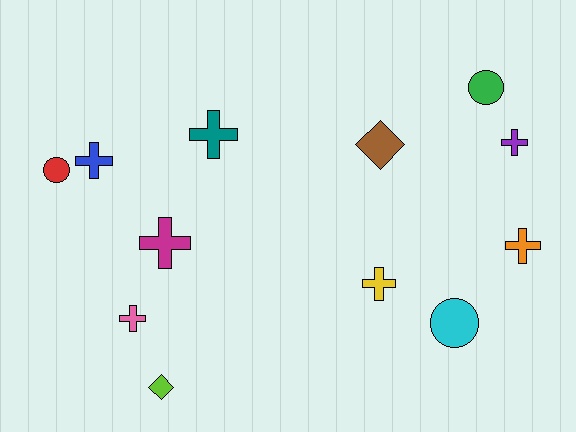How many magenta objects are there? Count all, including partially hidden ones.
There is 1 magenta object.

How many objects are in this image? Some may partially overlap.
There are 12 objects.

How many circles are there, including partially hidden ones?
There are 3 circles.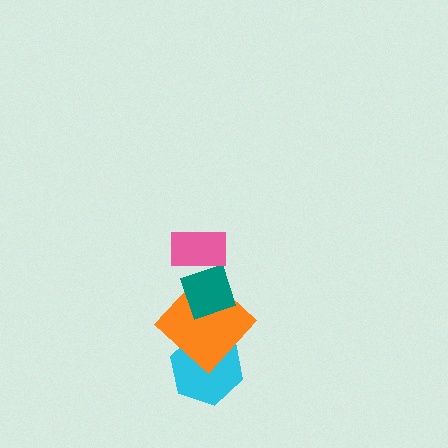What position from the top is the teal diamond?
The teal diamond is 2nd from the top.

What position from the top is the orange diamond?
The orange diamond is 3rd from the top.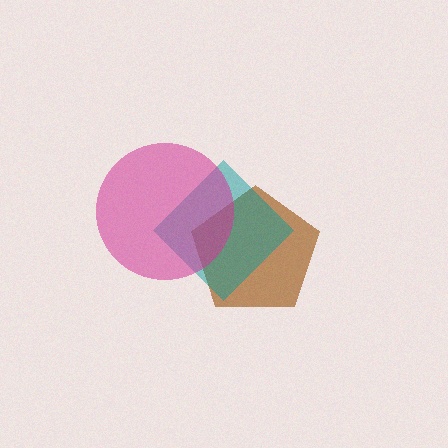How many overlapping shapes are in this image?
There are 3 overlapping shapes in the image.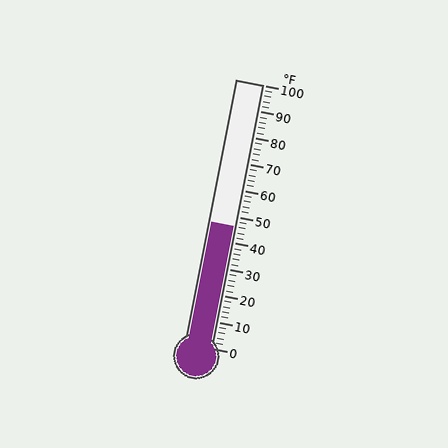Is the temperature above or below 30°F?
The temperature is above 30°F.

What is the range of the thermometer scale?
The thermometer scale ranges from 0°F to 100°F.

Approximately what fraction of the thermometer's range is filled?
The thermometer is filled to approximately 45% of its range.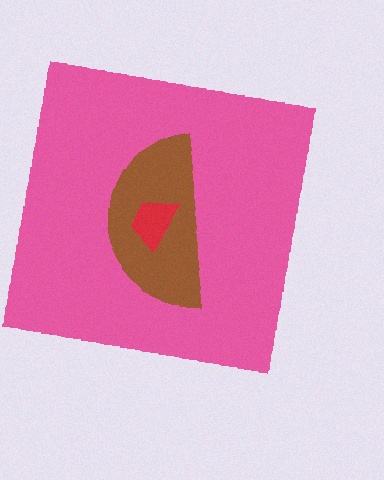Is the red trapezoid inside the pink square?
Yes.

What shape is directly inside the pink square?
The brown semicircle.